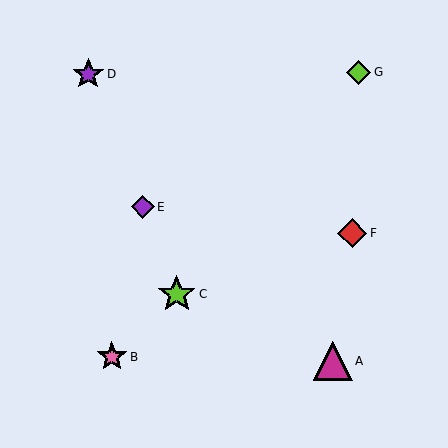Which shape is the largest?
The magenta triangle (labeled A) is the largest.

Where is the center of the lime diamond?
The center of the lime diamond is at (359, 72).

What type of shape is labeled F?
Shape F is a red diamond.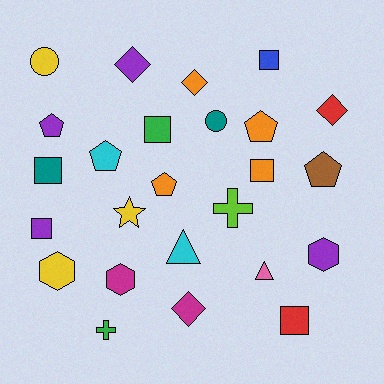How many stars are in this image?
There is 1 star.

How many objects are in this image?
There are 25 objects.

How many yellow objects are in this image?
There are 3 yellow objects.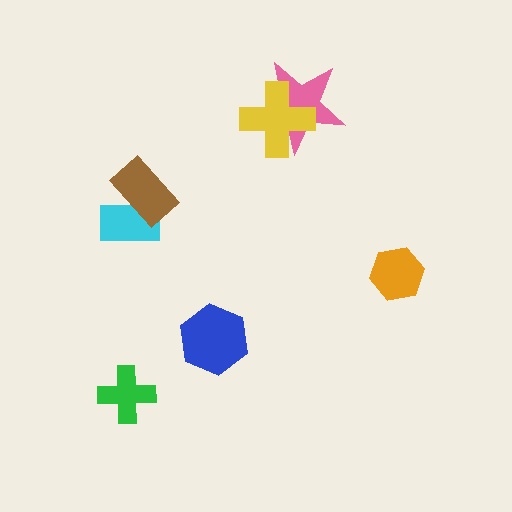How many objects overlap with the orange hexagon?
0 objects overlap with the orange hexagon.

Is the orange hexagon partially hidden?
No, no other shape covers it.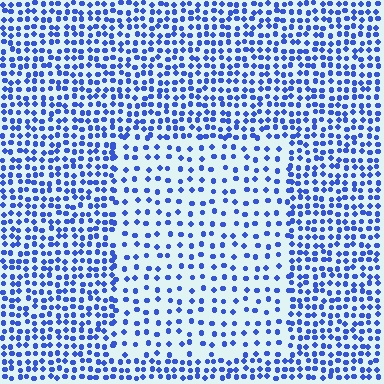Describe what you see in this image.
The image contains small blue elements arranged at two different densities. A rectangle-shaped region is visible where the elements are less densely packed than the surrounding area.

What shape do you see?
I see a rectangle.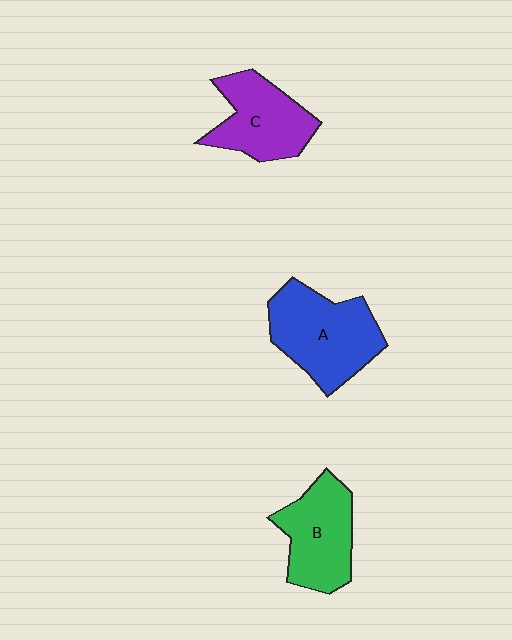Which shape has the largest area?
Shape A (blue).